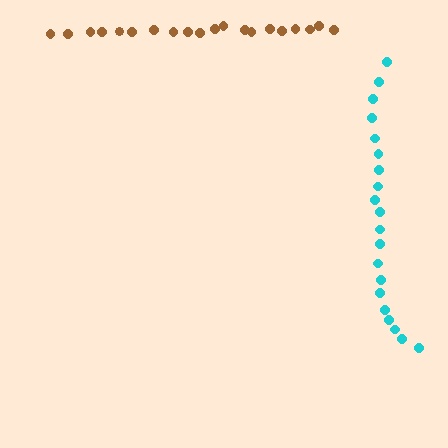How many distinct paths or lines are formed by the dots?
There are 2 distinct paths.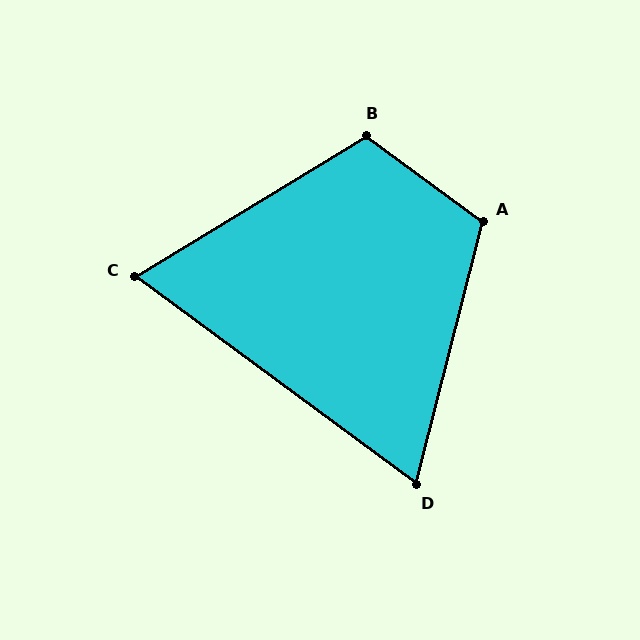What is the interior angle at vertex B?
Approximately 112 degrees (obtuse).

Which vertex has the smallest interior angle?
C, at approximately 68 degrees.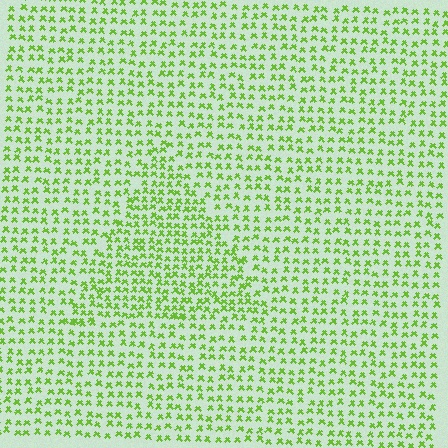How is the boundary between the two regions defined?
The boundary is defined by a change in element density (approximately 1.5x ratio). All elements are the same color, size, and shape.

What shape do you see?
I see a triangle.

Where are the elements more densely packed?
The elements are more densely packed inside the triangle boundary.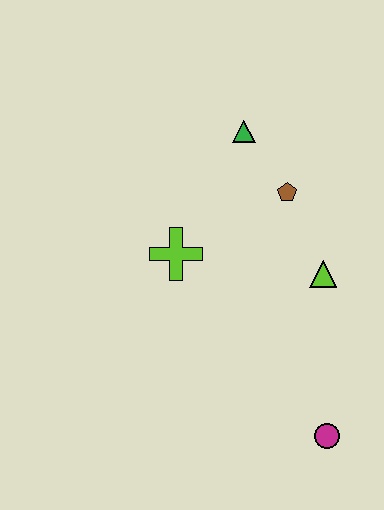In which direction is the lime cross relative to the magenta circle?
The lime cross is above the magenta circle.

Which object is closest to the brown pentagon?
The green triangle is closest to the brown pentagon.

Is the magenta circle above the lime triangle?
No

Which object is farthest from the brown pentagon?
The magenta circle is farthest from the brown pentagon.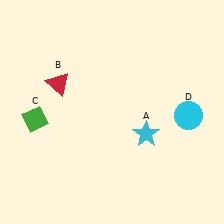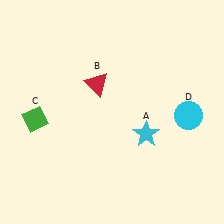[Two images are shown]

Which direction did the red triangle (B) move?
The red triangle (B) moved right.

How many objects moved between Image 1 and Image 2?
1 object moved between the two images.